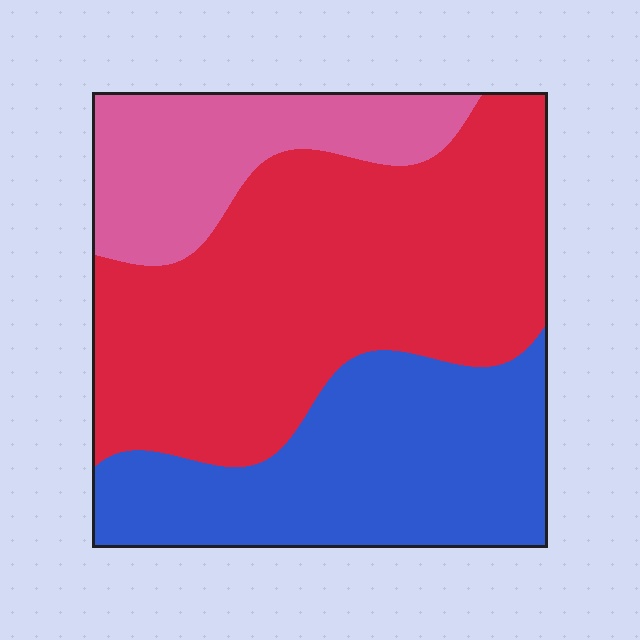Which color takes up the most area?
Red, at roughly 50%.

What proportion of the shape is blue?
Blue takes up between a sixth and a third of the shape.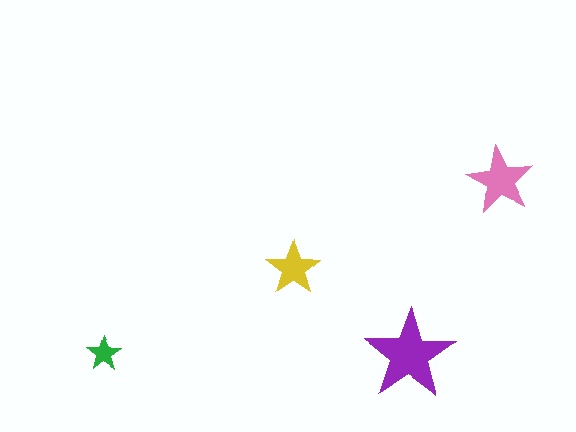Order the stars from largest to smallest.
the purple one, the pink one, the yellow one, the green one.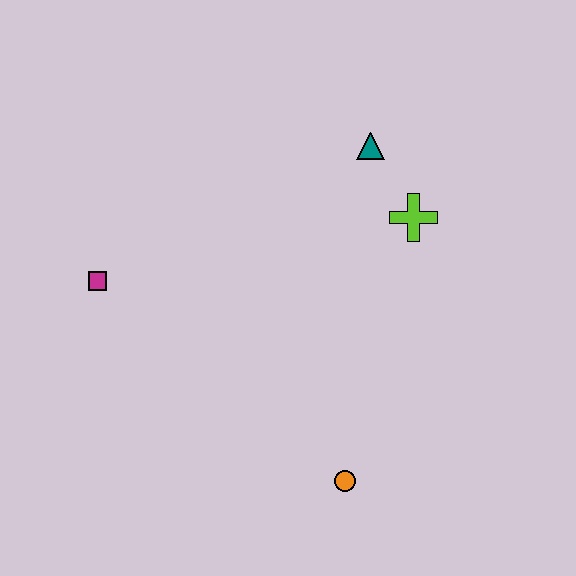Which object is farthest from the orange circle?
The teal triangle is farthest from the orange circle.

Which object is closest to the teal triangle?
The lime cross is closest to the teal triangle.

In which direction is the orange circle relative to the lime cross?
The orange circle is below the lime cross.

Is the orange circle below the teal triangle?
Yes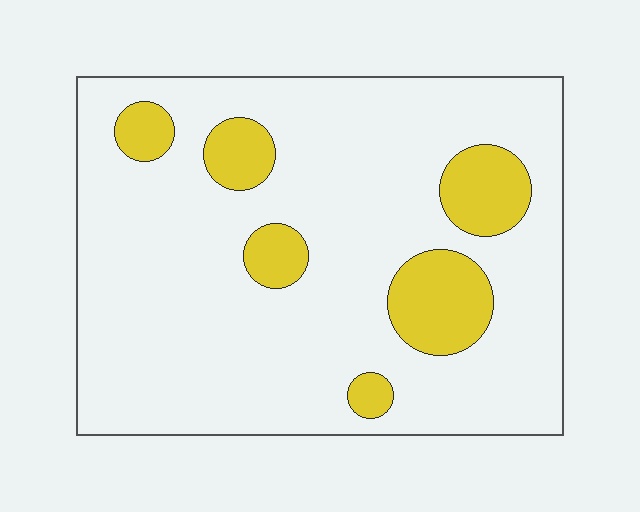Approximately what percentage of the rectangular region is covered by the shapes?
Approximately 15%.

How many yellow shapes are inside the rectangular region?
6.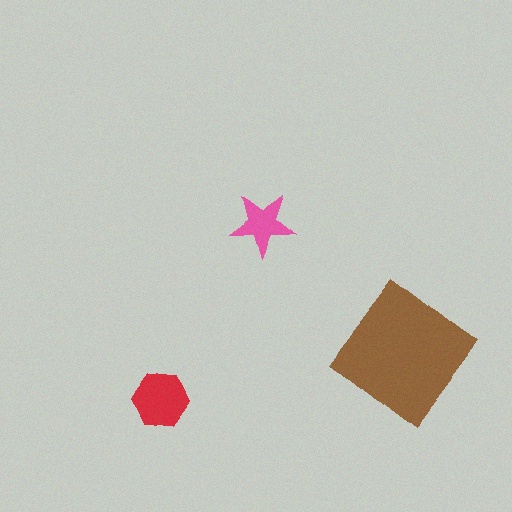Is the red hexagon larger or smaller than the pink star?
Larger.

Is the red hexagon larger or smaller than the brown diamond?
Smaller.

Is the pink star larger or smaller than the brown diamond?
Smaller.